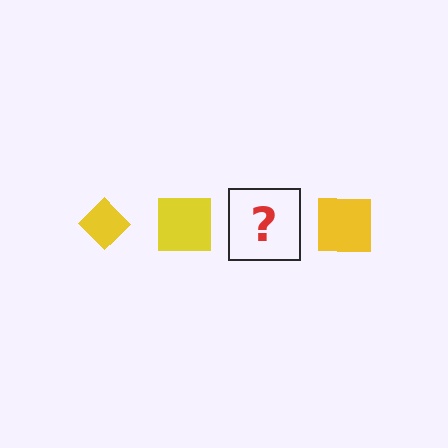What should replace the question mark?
The question mark should be replaced with a yellow diamond.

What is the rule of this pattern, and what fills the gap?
The rule is that the pattern cycles through diamond, square shapes in yellow. The gap should be filled with a yellow diamond.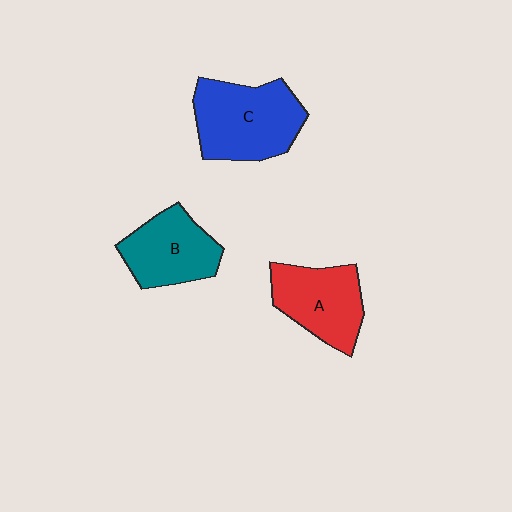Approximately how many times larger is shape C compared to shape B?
Approximately 1.3 times.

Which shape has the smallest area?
Shape B (teal).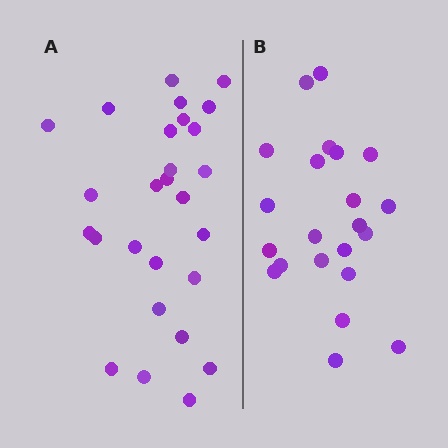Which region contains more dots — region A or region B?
Region A (the left region) has more dots.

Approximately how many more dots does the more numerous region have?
Region A has about 5 more dots than region B.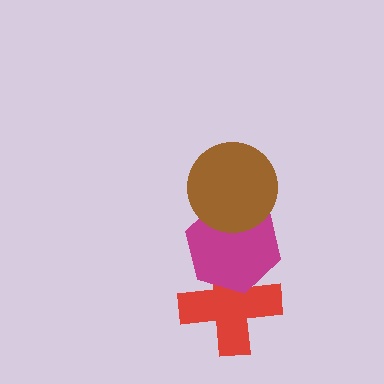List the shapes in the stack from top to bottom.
From top to bottom: the brown circle, the magenta hexagon, the red cross.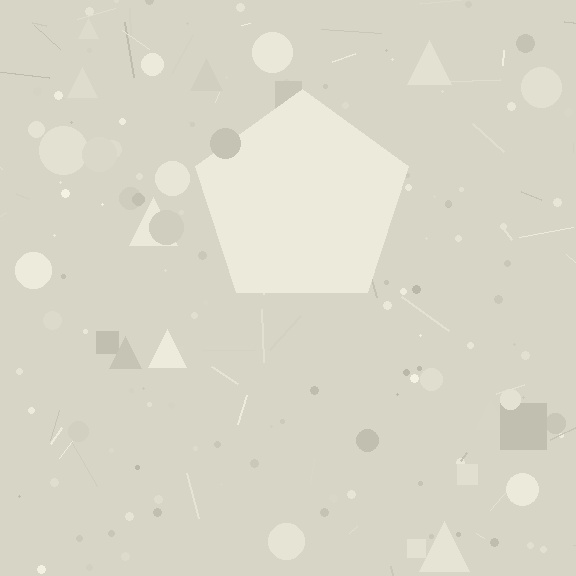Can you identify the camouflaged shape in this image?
The camouflaged shape is a pentagon.